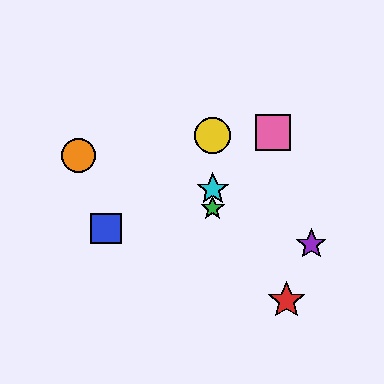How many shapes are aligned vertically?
3 shapes (the green star, the yellow circle, the cyan star) are aligned vertically.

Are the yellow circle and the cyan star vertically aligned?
Yes, both are at x≈213.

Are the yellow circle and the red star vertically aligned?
No, the yellow circle is at x≈213 and the red star is at x≈287.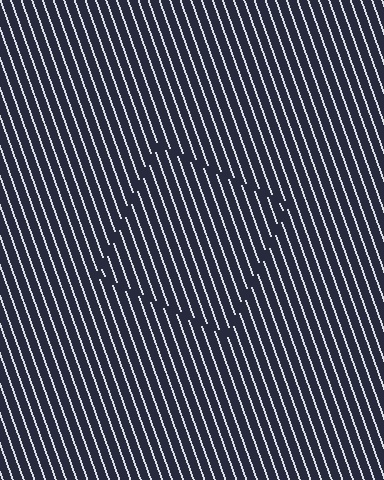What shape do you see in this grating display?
An illusory square. The interior of the shape contains the same grating, shifted by half a period — the contour is defined by the phase discontinuity where line-ends from the inner and outer gratings abut.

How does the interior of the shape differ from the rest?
The interior of the shape contains the same grating, shifted by half a period — the contour is defined by the phase discontinuity where line-ends from the inner and outer gratings abut.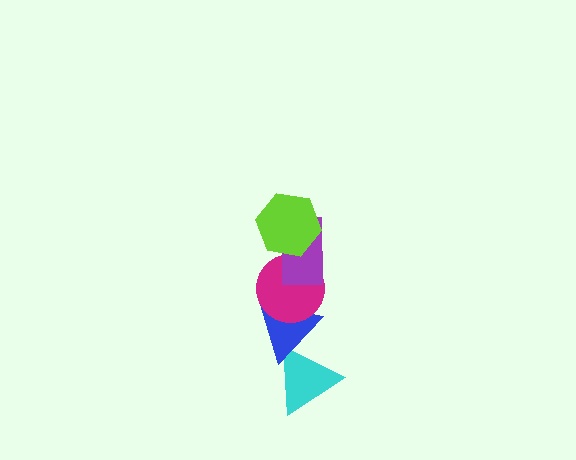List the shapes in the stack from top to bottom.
From top to bottom: the lime hexagon, the purple rectangle, the magenta circle, the blue triangle, the cyan triangle.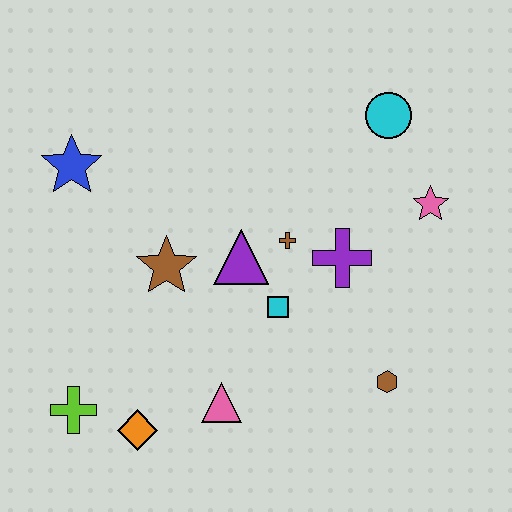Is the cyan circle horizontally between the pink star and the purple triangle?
Yes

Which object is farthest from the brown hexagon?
The blue star is farthest from the brown hexagon.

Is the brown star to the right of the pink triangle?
No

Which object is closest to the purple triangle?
The brown cross is closest to the purple triangle.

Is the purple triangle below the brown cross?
Yes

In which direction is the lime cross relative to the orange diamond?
The lime cross is to the left of the orange diamond.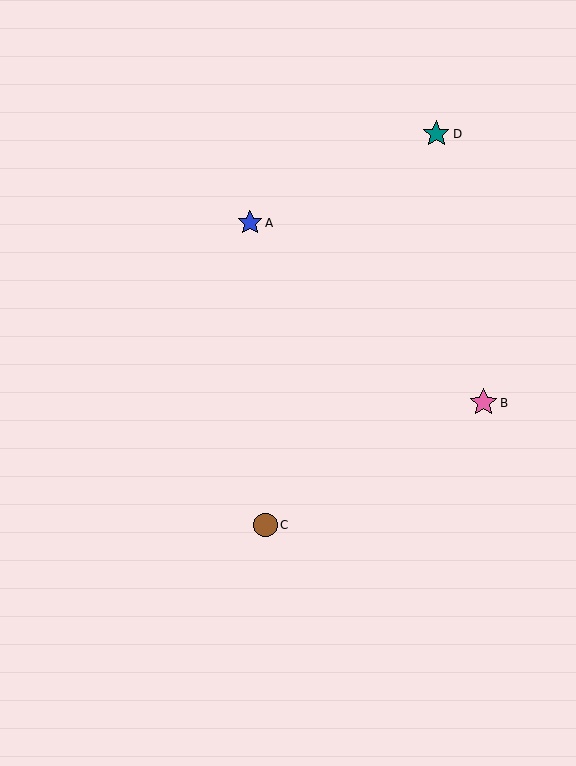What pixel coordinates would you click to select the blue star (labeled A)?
Click at (250, 223) to select the blue star A.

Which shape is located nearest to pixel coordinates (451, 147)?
The teal star (labeled D) at (436, 134) is nearest to that location.